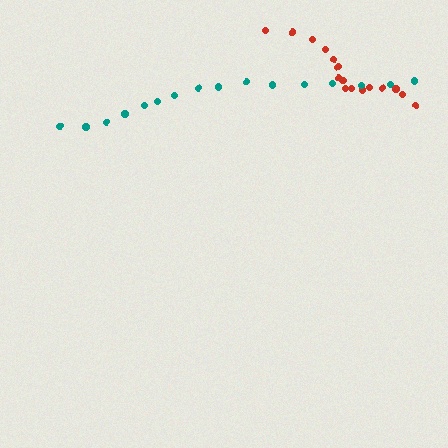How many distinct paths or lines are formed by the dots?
There are 2 distinct paths.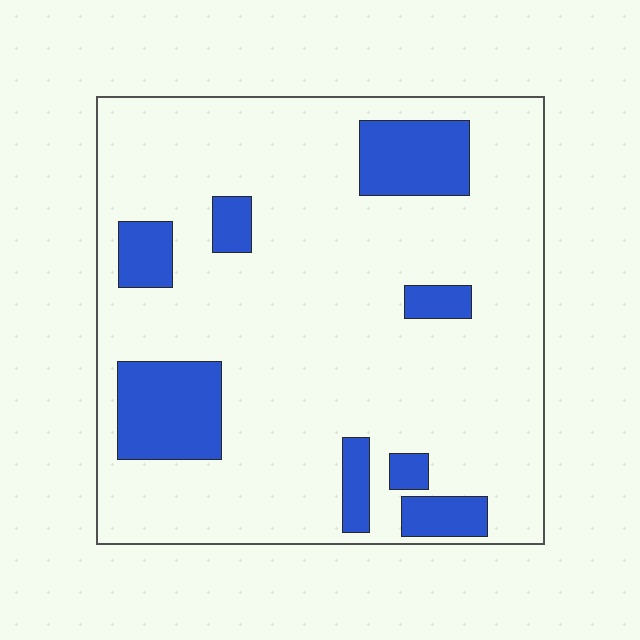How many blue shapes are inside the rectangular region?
8.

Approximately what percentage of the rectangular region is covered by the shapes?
Approximately 15%.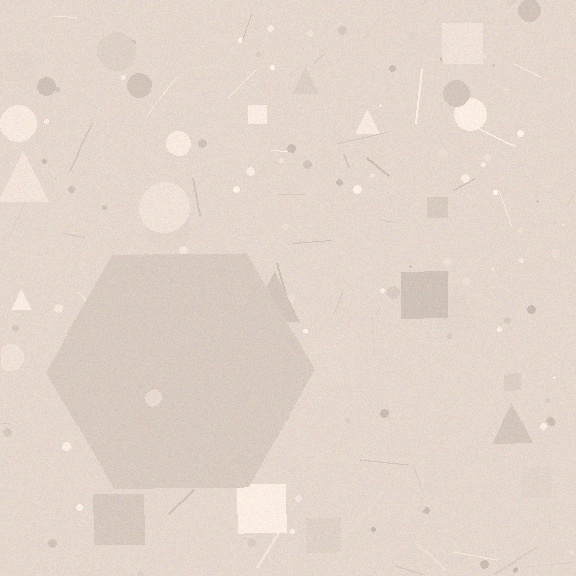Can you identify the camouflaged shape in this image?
The camouflaged shape is a hexagon.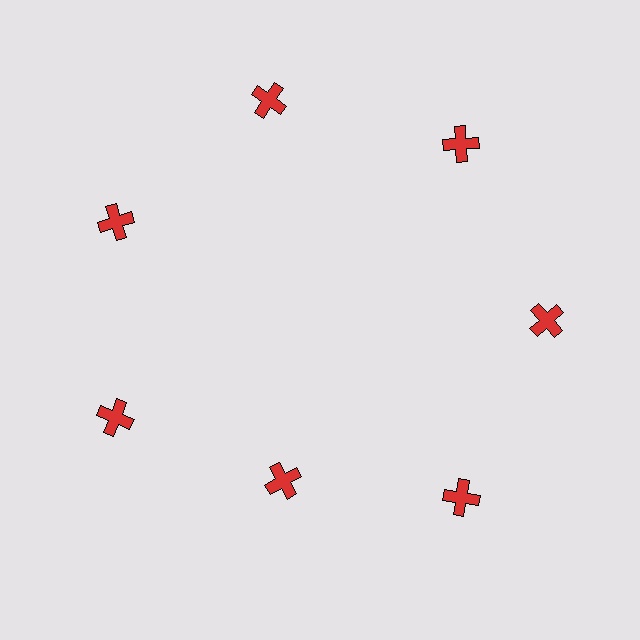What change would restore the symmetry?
The symmetry would be restored by moving it outward, back onto the ring so that all 7 crosses sit at equal angles and equal distance from the center.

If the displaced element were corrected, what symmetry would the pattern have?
It would have 7-fold rotational symmetry — the pattern would map onto itself every 51 degrees.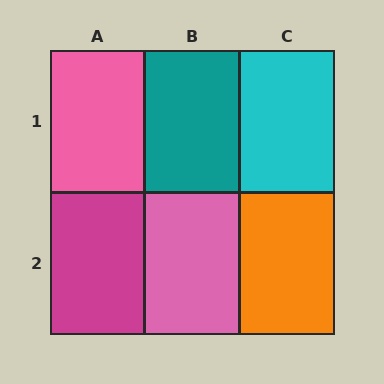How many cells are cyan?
1 cell is cyan.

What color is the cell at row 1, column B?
Teal.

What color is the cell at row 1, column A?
Pink.